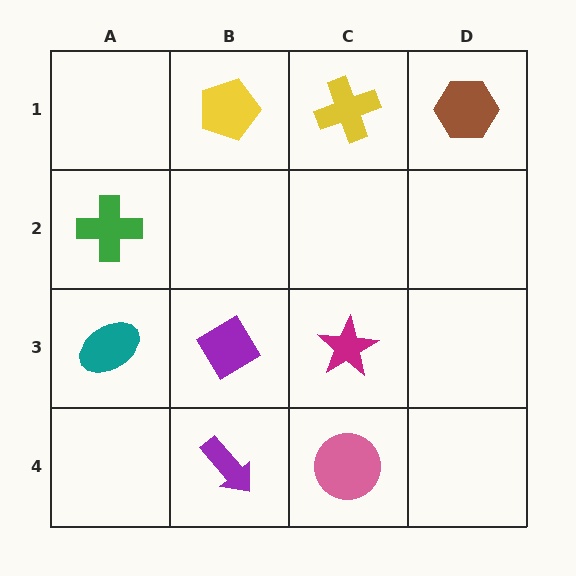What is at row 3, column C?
A magenta star.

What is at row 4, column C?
A pink circle.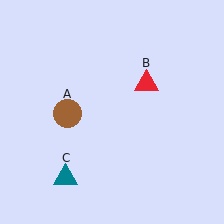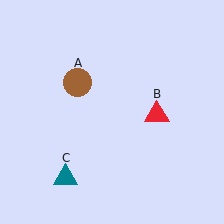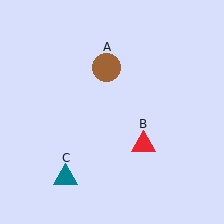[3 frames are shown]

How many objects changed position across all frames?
2 objects changed position: brown circle (object A), red triangle (object B).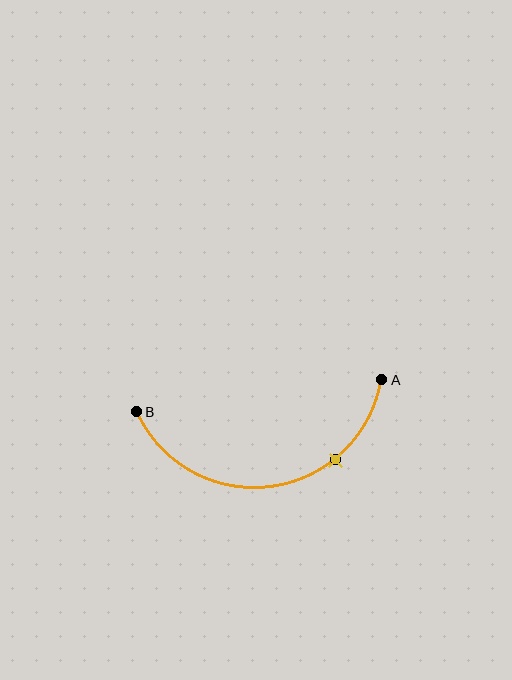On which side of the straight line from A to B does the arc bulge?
The arc bulges below the straight line connecting A and B.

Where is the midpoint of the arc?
The arc midpoint is the point on the curve farthest from the straight line joining A and B. It sits below that line.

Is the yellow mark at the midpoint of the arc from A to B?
No. The yellow mark lies on the arc but is closer to endpoint A. The arc midpoint would be at the point on the curve equidistant along the arc from both A and B.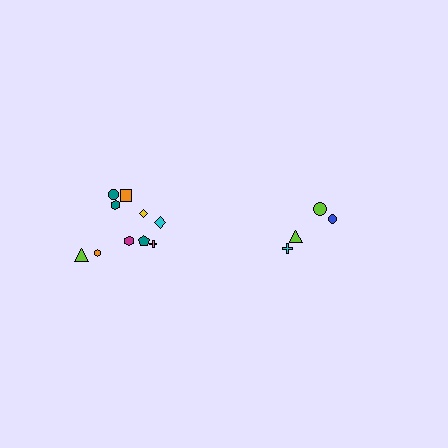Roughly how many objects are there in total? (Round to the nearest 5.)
Roughly 15 objects in total.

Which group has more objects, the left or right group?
The left group.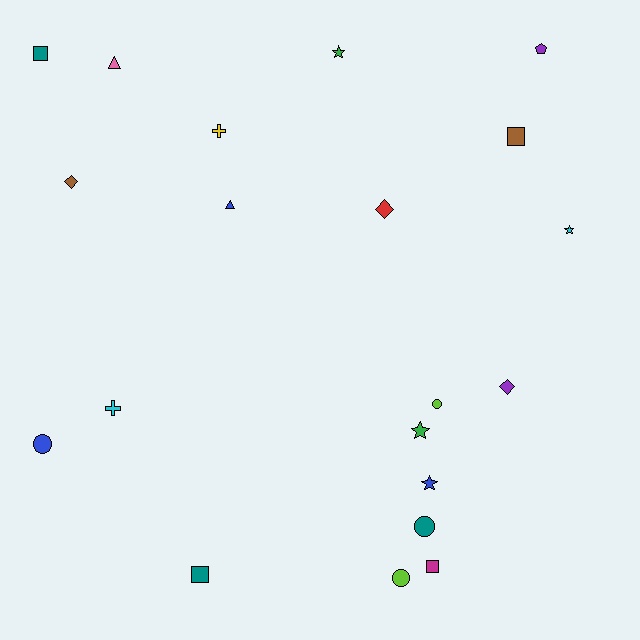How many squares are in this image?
There are 4 squares.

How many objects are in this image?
There are 20 objects.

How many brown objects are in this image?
There are 2 brown objects.